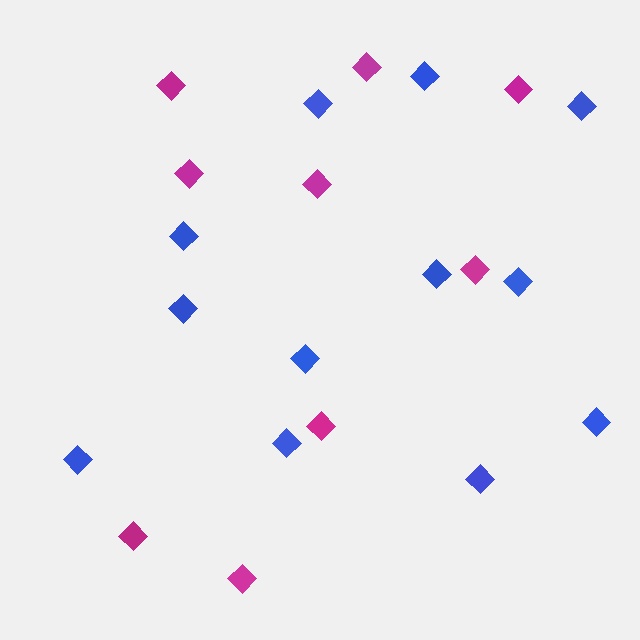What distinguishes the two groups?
There are 2 groups: one group of magenta diamonds (9) and one group of blue diamonds (12).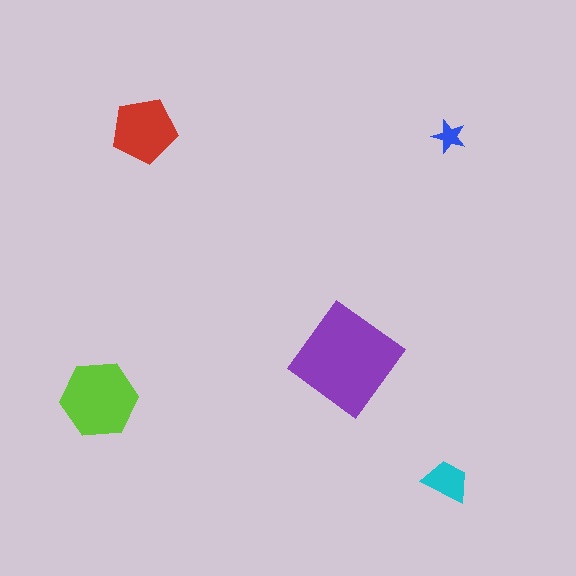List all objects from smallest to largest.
The blue star, the cyan trapezoid, the red pentagon, the lime hexagon, the purple diamond.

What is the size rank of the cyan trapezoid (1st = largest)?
4th.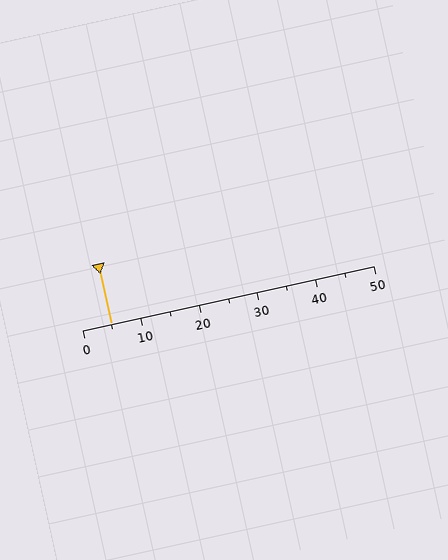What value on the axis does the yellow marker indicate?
The marker indicates approximately 5.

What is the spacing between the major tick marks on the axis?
The major ticks are spaced 10 apart.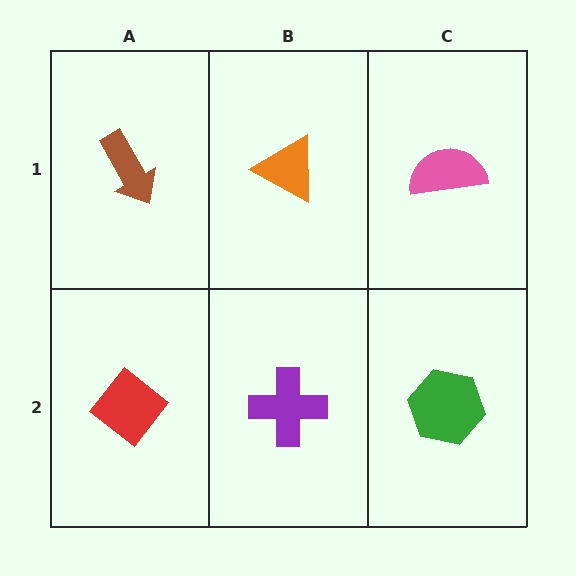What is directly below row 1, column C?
A green hexagon.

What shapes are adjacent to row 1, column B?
A purple cross (row 2, column B), a brown arrow (row 1, column A), a pink semicircle (row 1, column C).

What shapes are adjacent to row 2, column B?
An orange triangle (row 1, column B), a red diamond (row 2, column A), a green hexagon (row 2, column C).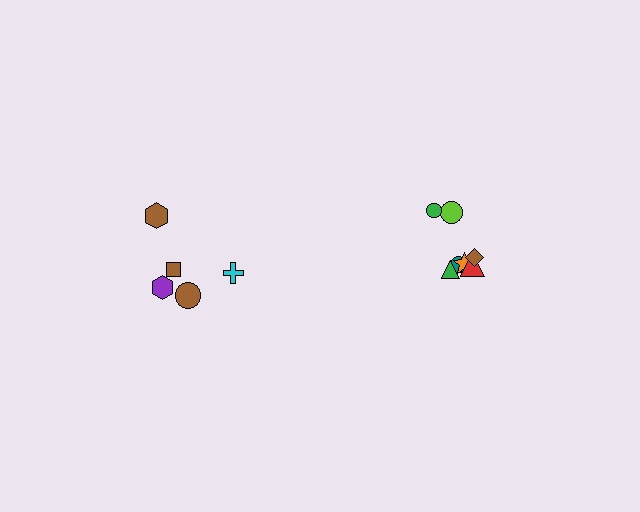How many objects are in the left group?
There are 5 objects.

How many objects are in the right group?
There are 8 objects.